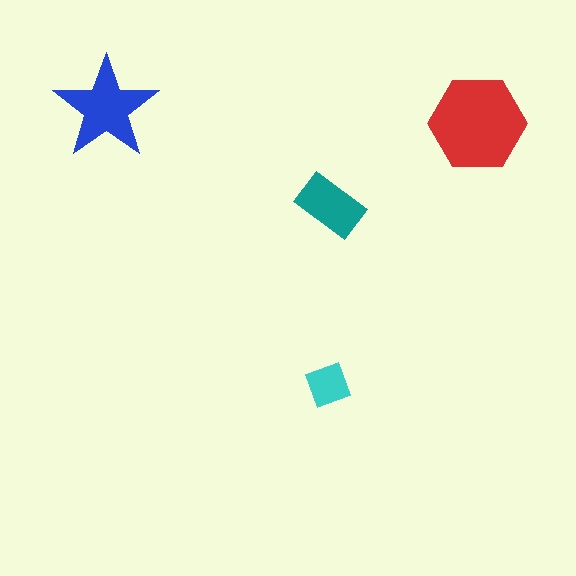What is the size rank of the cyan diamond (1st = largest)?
4th.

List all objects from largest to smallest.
The red hexagon, the blue star, the teal rectangle, the cyan diamond.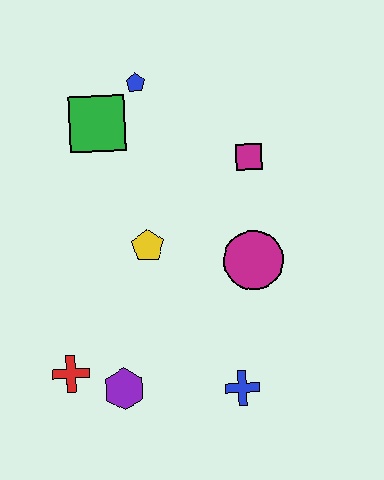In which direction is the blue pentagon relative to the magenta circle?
The blue pentagon is above the magenta circle.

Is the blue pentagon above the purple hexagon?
Yes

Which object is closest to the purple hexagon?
The red cross is closest to the purple hexagon.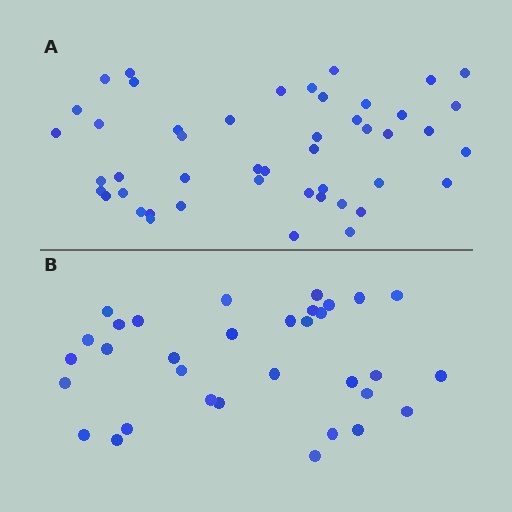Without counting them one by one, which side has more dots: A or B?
Region A (the top region) has more dots.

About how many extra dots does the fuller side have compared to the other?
Region A has approximately 15 more dots than region B.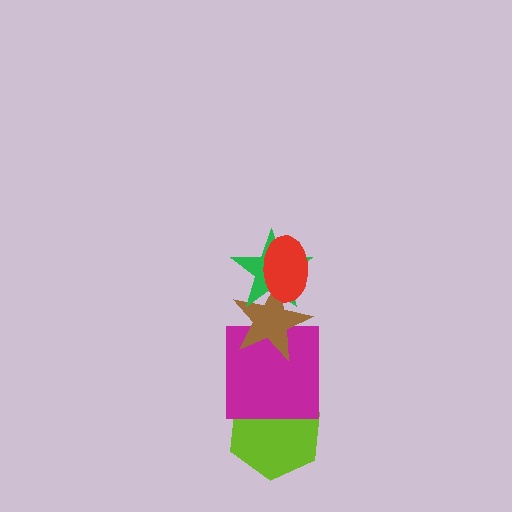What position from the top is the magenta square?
The magenta square is 4th from the top.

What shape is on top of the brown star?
The green star is on top of the brown star.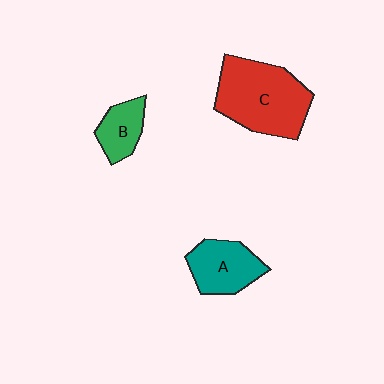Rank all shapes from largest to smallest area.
From largest to smallest: C (red), A (teal), B (green).